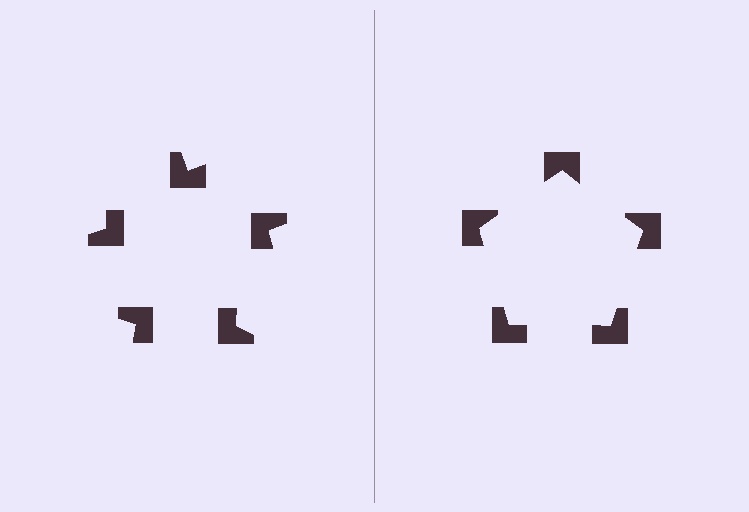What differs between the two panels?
The notched squares are positioned identically on both sides; only the wedge orientations differ. On the right they align to a pentagon; on the left they are misaligned.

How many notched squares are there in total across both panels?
10 — 5 on each side.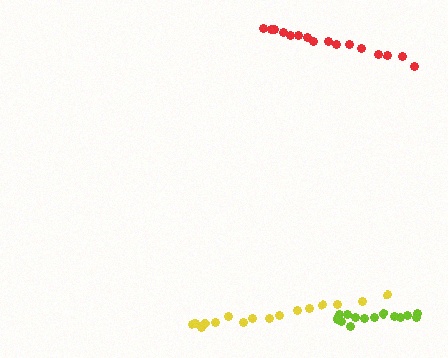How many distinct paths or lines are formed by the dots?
There are 3 distinct paths.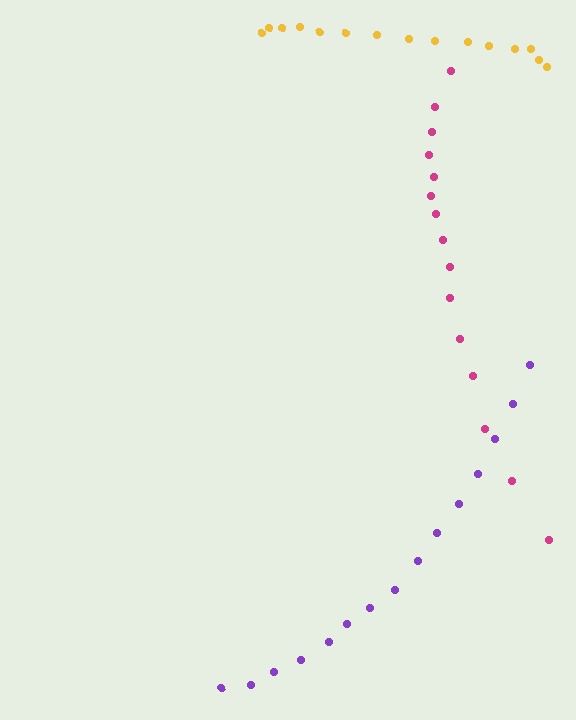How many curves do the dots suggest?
There are 3 distinct paths.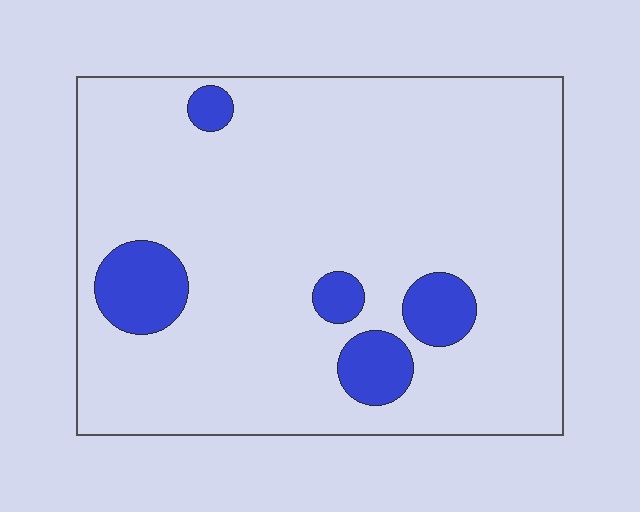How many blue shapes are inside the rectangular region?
5.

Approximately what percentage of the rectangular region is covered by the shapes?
Approximately 10%.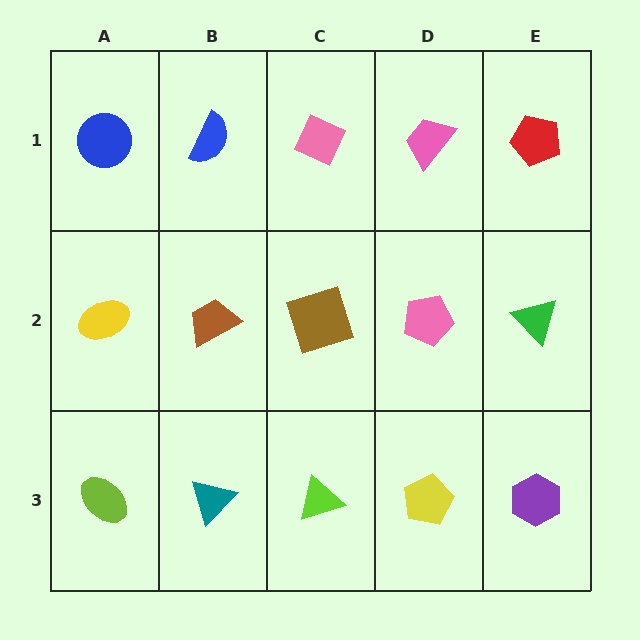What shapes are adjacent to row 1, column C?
A brown square (row 2, column C), a blue semicircle (row 1, column B), a pink trapezoid (row 1, column D).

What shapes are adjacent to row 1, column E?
A green triangle (row 2, column E), a pink trapezoid (row 1, column D).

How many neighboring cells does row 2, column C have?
4.